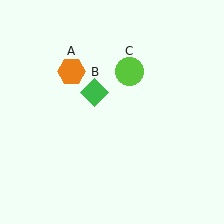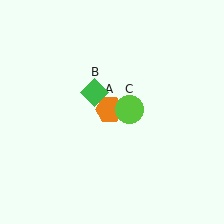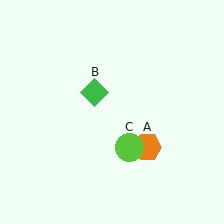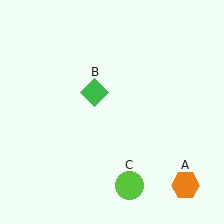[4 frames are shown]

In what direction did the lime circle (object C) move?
The lime circle (object C) moved down.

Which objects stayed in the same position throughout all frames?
Green diamond (object B) remained stationary.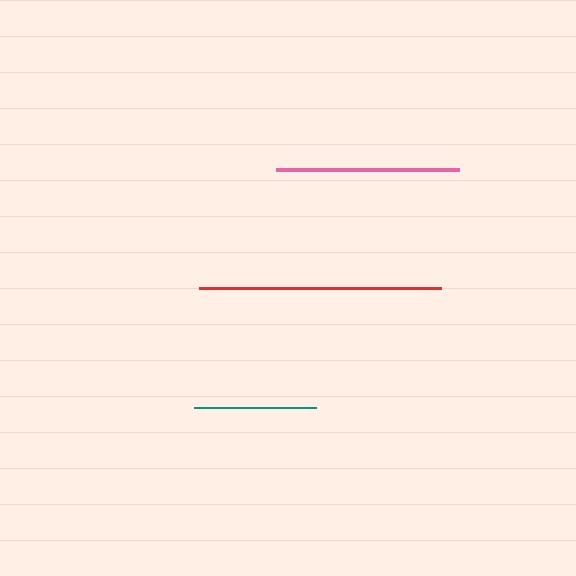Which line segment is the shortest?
The teal line is the shortest at approximately 122 pixels.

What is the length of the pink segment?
The pink segment is approximately 183 pixels long.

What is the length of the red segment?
The red segment is approximately 242 pixels long.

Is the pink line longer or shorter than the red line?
The red line is longer than the pink line.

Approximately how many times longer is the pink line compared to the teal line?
The pink line is approximately 1.5 times the length of the teal line.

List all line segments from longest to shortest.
From longest to shortest: red, pink, teal.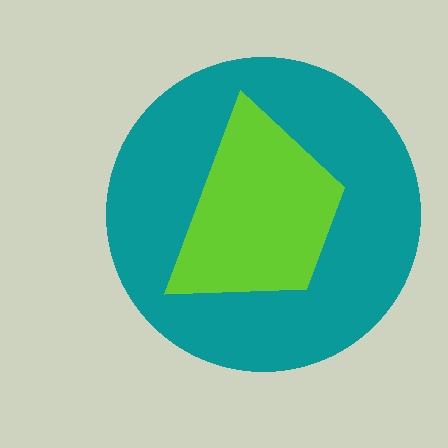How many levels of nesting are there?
2.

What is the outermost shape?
The teal circle.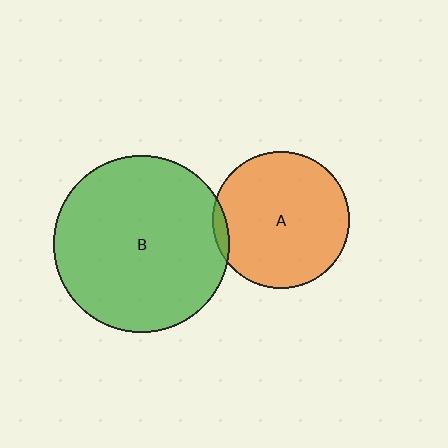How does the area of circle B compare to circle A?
Approximately 1.7 times.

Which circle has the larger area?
Circle B (green).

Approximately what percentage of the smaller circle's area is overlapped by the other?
Approximately 5%.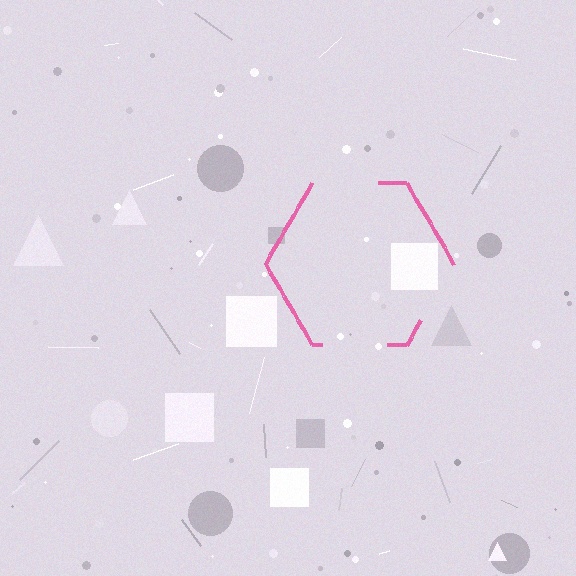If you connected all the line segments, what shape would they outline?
They would outline a hexagon.